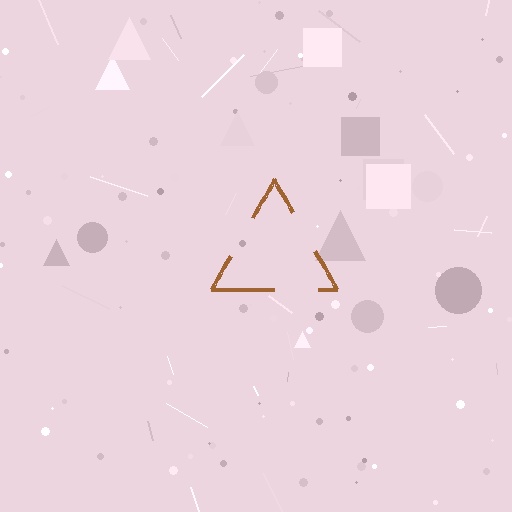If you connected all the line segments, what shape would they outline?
They would outline a triangle.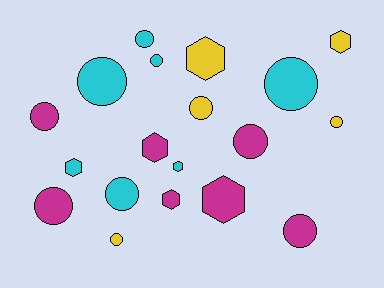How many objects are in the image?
There are 19 objects.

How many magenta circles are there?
There are 4 magenta circles.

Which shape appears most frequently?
Circle, with 12 objects.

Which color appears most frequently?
Cyan, with 7 objects.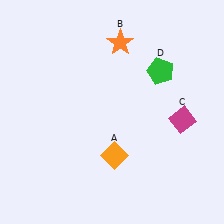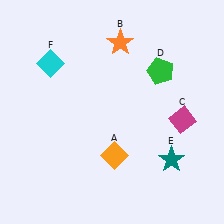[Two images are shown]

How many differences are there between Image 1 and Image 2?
There are 2 differences between the two images.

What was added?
A teal star (E), a cyan diamond (F) were added in Image 2.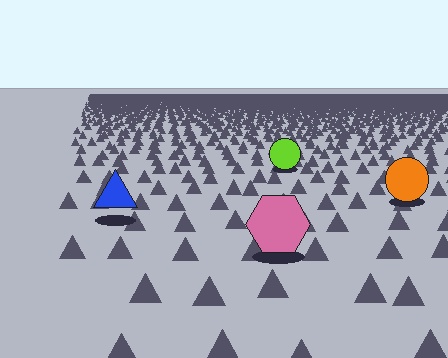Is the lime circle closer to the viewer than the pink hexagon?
No. The pink hexagon is closer — you can tell from the texture gradient: the ground texture is coarser near it.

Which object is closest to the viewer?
The pink hexagon is closest. The texture marks near it are larger and more spread out.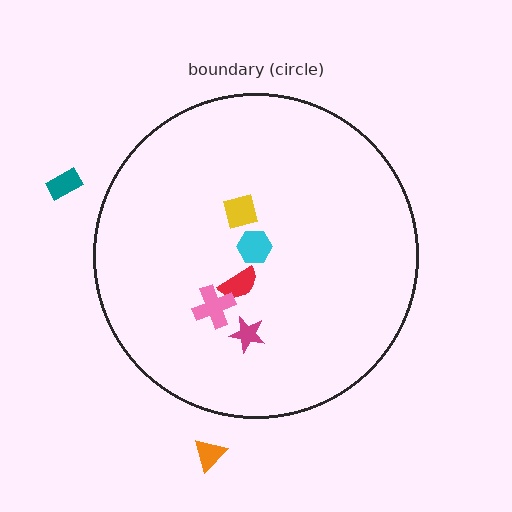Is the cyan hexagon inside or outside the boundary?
Inside.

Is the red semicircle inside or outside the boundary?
Inside.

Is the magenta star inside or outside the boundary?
Inside.